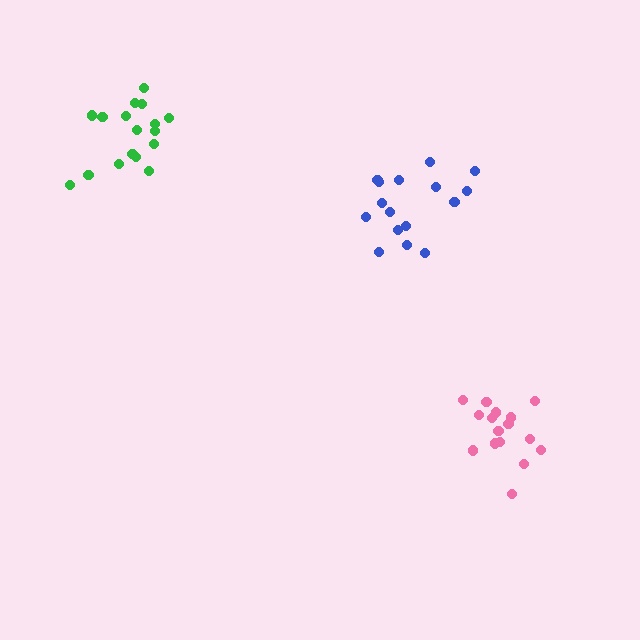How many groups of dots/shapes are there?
There are 3 groups.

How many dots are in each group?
Group 1: 16 dots, Group 2: 16 dots, Group 3: 17 dots (49 total).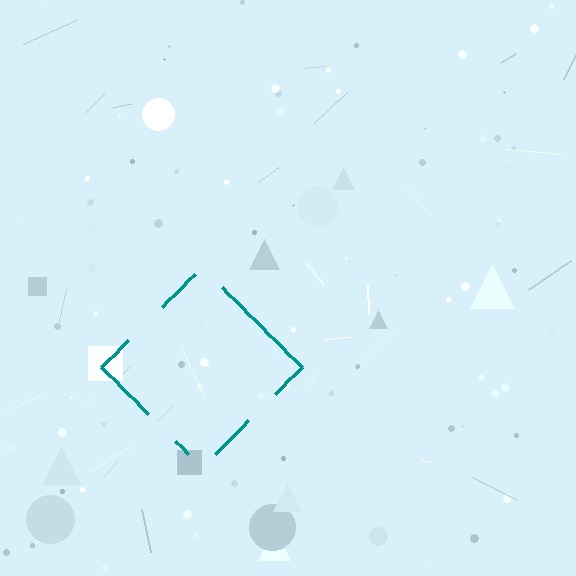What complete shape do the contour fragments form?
The contour fragments form a diamond.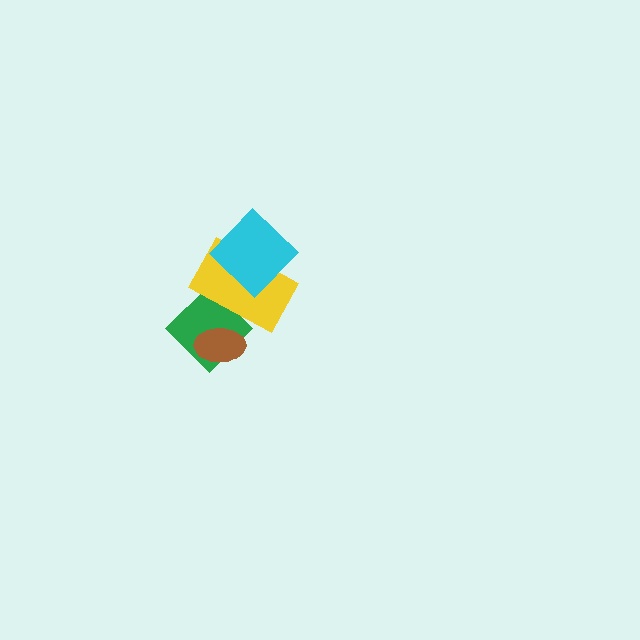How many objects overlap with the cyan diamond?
1 object overlaps with the cyan diamond.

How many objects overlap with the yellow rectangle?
3 objects overlap with the yellow rectangle.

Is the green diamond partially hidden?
Yes, it is partially covered by another shape.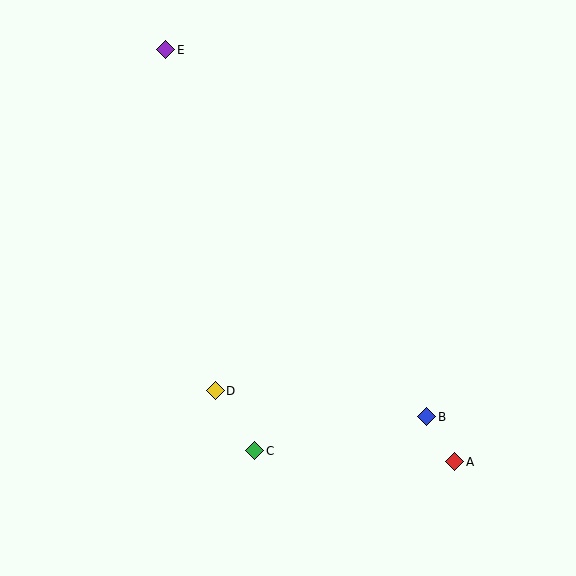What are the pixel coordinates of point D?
Point D is at (215, 391).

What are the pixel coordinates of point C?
Point C is at (255, 451).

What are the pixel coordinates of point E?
Point E is at (166, 50).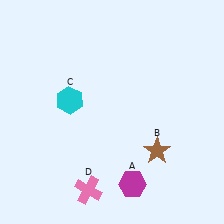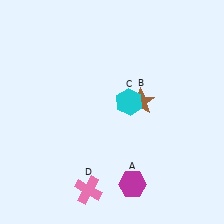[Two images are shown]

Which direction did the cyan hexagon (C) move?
The cyan hexagon (C) moved right.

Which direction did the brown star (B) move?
The brown star (B) moved up.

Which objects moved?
The objects that moved are: the brown star (B), the cyan hexagon (C).